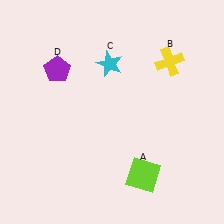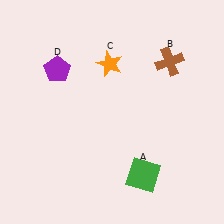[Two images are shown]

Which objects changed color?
A changed from lime to green. B changed from yellow to brown. C changed from cyan to orange.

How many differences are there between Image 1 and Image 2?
There are 3 differences between the two images.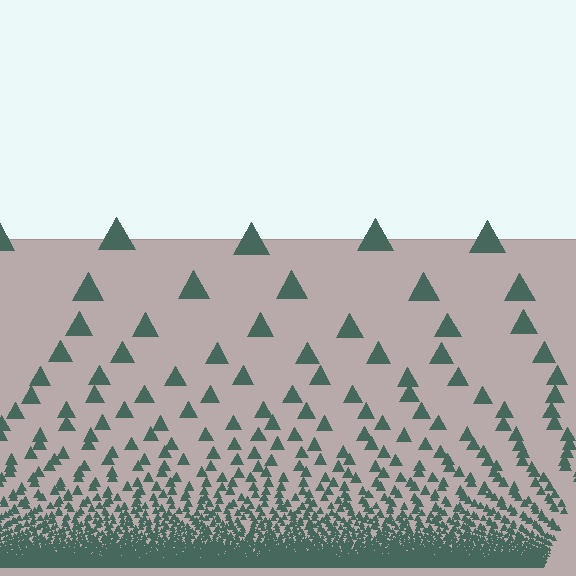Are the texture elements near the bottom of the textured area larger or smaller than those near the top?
Smaller. The gradient is inverted — elements near the bottom are smaller and denser.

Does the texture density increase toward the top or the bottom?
Density increases toward the bottom.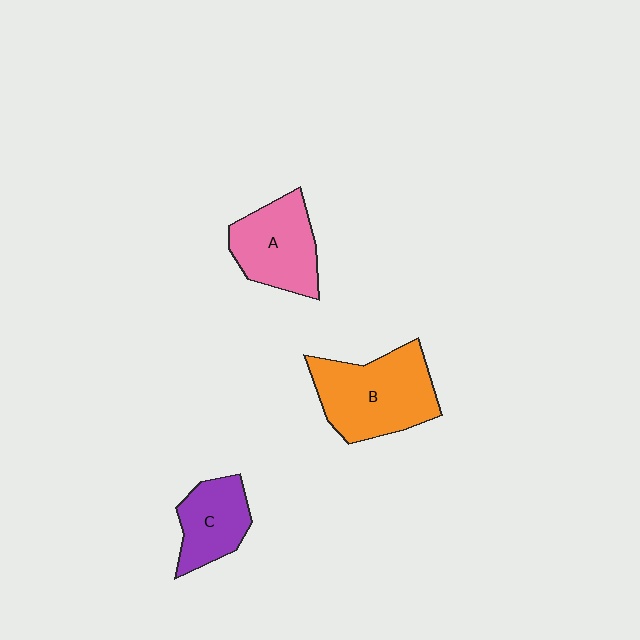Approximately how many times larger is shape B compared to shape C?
Approximately 1.7 times.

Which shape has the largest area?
Shape B (orange).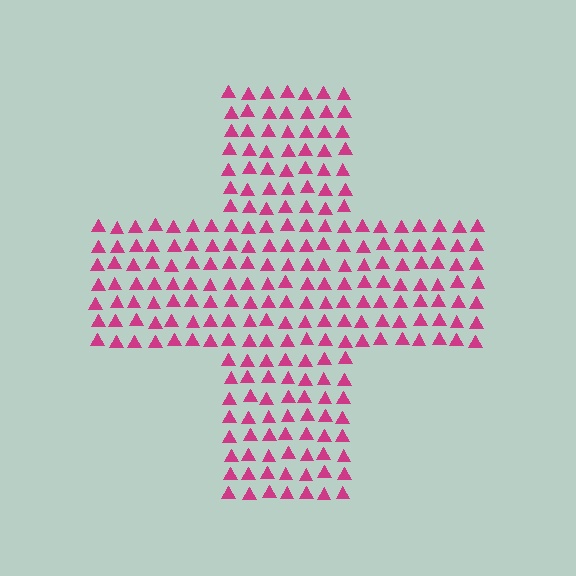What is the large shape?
The large shape is a cross.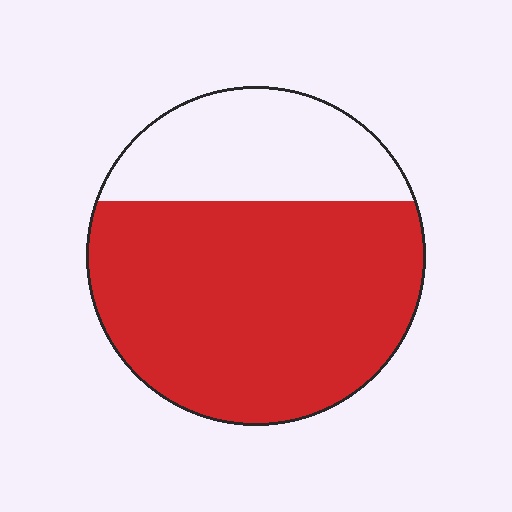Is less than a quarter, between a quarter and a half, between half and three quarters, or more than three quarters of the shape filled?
Between half and three quarters.